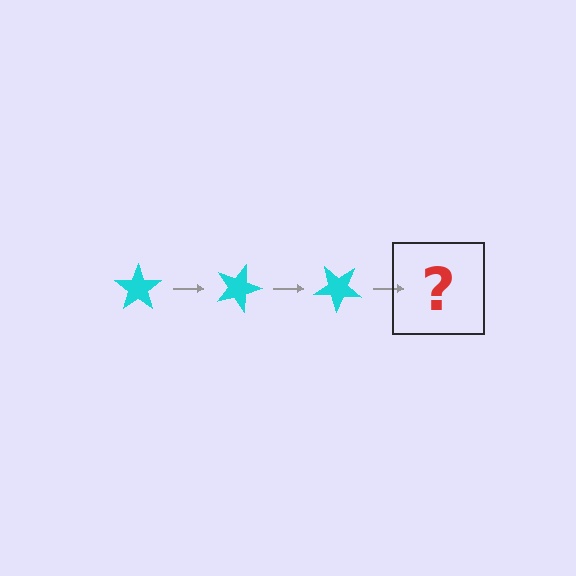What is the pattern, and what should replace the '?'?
The pattern is that the star rotates 20 degrees each step. The '?' should be a cyan star rotated 60 degrees.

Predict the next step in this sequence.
The next step is a cyan star rotated 60 degrees.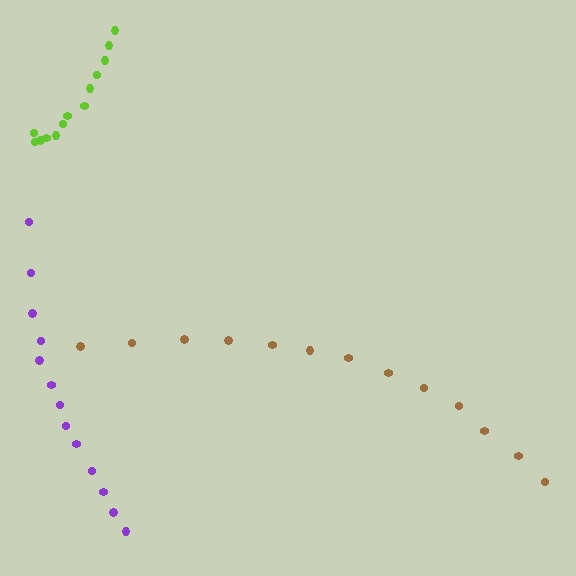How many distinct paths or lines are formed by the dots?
There are 3 distinct paths.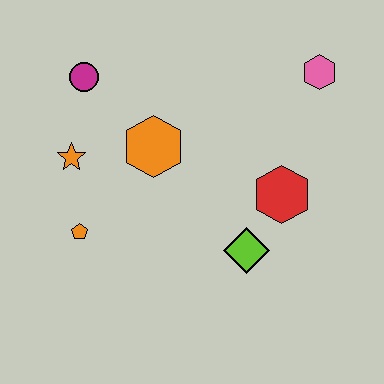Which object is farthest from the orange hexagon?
The pink hexagon is farthest from the orange hexagon.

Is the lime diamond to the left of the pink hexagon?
Yes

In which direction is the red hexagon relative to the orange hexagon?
The red hexagon is to the right of the orange hexagon.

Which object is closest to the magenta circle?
The orange star is closest to the magenta circle.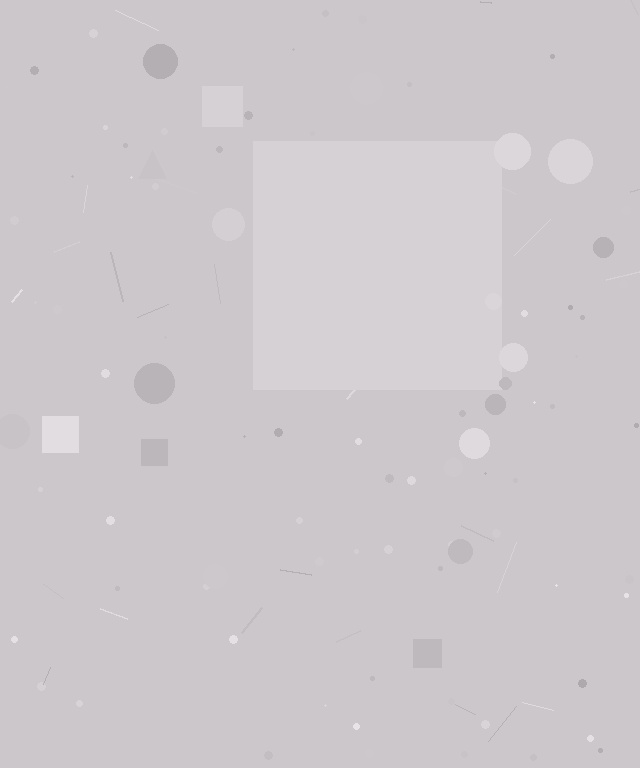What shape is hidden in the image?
A square is hidden in the image.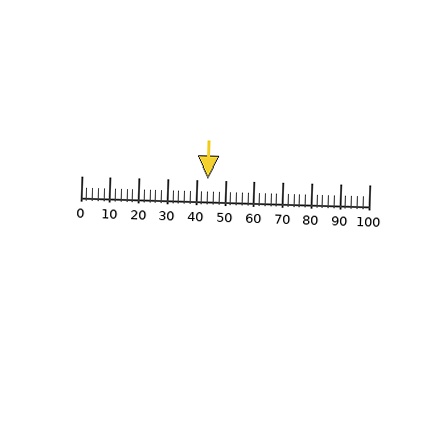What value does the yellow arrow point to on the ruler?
The yellow arrow points to approximately 44.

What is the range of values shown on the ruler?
The ruler shows values from 0 to 100.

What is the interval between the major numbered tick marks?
The major tick marks are spaced 10 units apart.